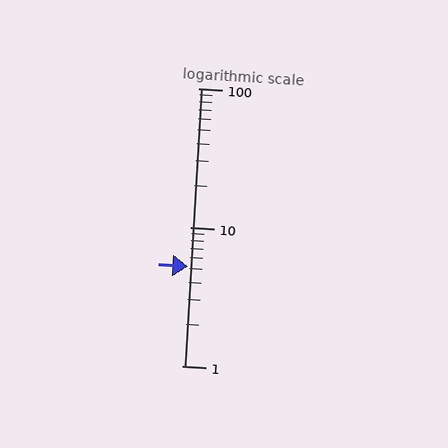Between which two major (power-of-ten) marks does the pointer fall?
The pointer is between 1 and 10.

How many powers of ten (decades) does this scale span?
The scale spans 2 decades, from 1 to 100.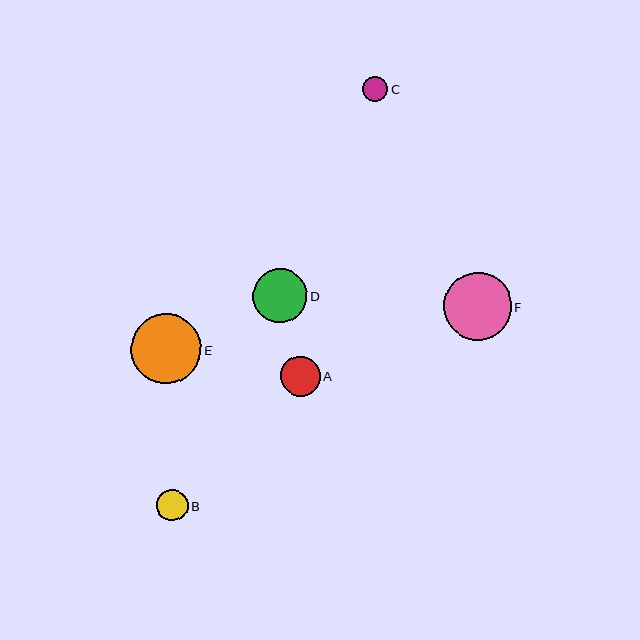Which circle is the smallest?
Circle C is the smallest with a size of approximately 25 pixels.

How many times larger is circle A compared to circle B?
Circle A is approximately 1.3 times the size of circle B.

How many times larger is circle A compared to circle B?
Circle A is approximately 1.3 times the size of circle B.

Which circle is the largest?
Circle E is the largest with a size of approximately 70 pixels.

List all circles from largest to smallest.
From largest to smallest: E, F, D, A, B, C.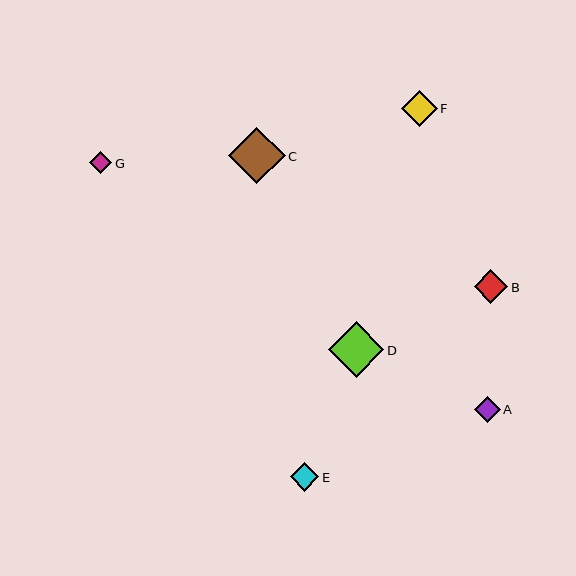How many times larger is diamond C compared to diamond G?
Diamond C is approximately 2.5 times the size of diamond G.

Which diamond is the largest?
Diamond C is the largest with a size of approximately 56 pixels.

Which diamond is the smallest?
Diamond G is the smallest with a size of approximately 22 pixels.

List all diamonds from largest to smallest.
From largest to smallest: C, D, F, B, E, A, G.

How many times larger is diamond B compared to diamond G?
Diamond B is approximately 1.5 times the size of diamond G.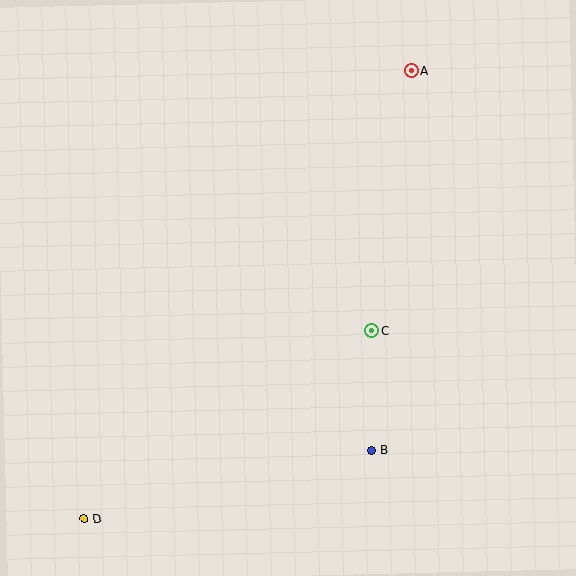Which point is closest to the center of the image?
Point C at (372, 331) is closest to the center.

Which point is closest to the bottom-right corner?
Point B is closest to the bottom-right corner.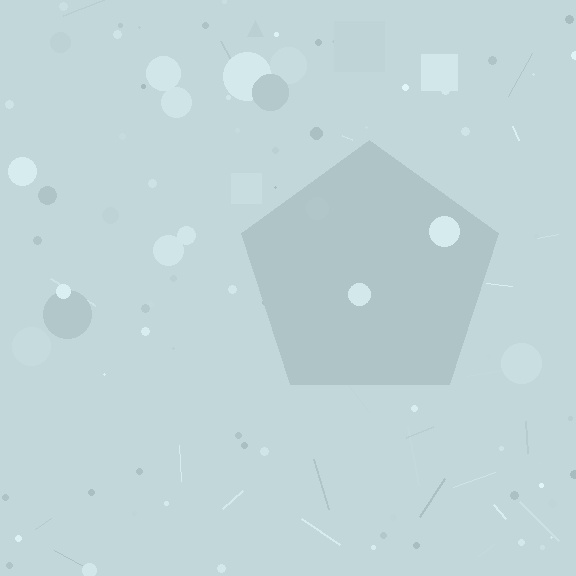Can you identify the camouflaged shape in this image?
The camouflaged shape is a pentagon.